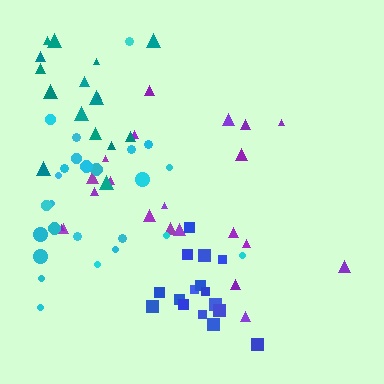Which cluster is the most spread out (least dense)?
Purple.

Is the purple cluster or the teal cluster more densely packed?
Teal.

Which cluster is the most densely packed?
Blue.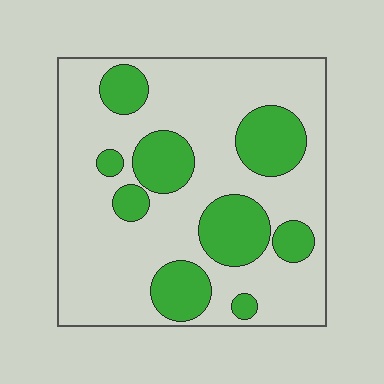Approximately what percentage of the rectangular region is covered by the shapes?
Approximately 30%.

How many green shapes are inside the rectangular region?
9.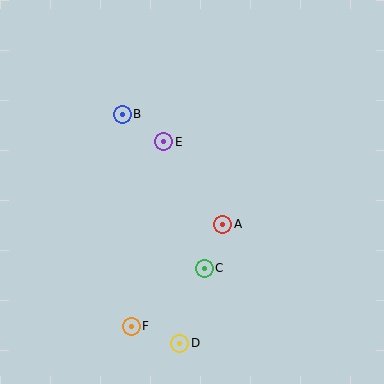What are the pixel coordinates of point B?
Point B is at (122, 114).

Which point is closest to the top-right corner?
Point E is closest to the top-right corner.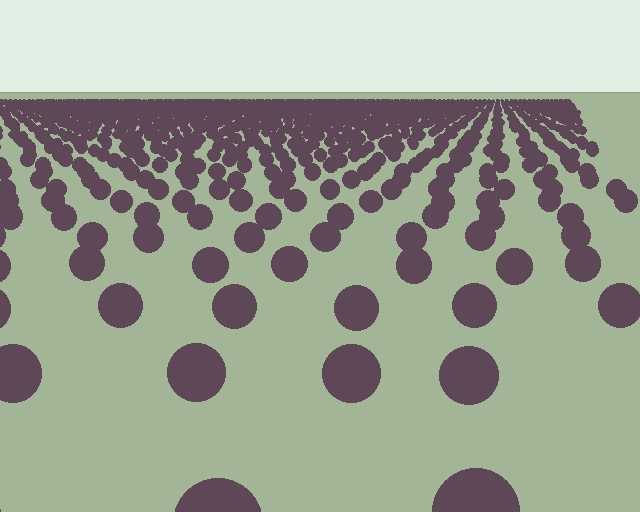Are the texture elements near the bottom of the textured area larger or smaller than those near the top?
Larger. Near the bottom, elements are closer to the viewer and appear at a bigger on-screen size.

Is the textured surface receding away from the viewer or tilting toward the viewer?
The surface is receding away from the viewer. Texture elements get smaller and denser toward the top.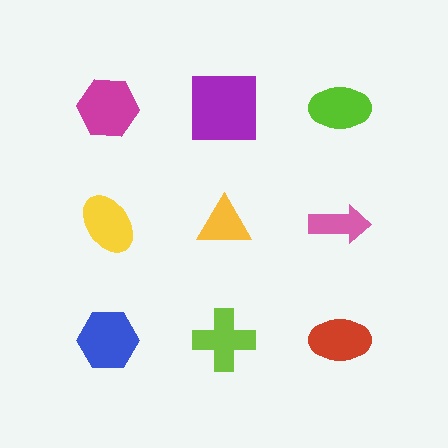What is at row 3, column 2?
A lime cross.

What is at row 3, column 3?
A red ellipse.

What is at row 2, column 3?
A pink arrow.